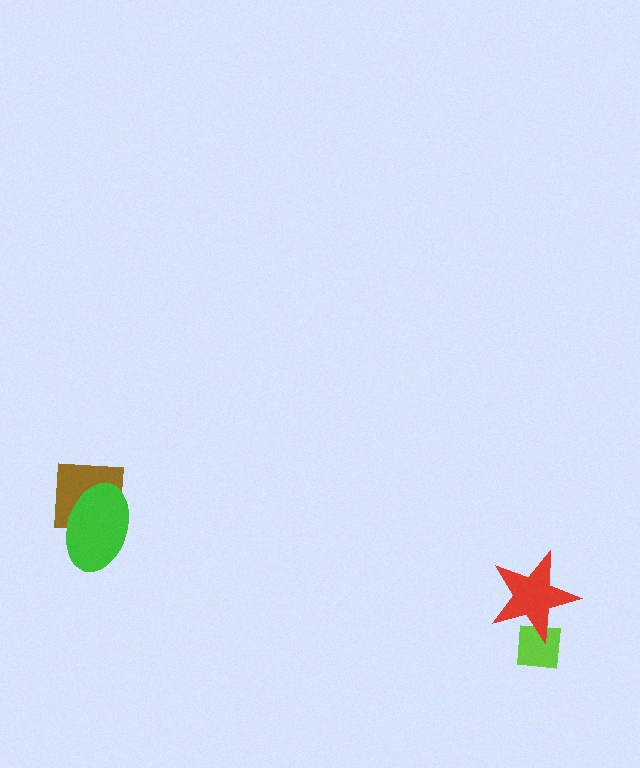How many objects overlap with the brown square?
1 object overlaps with the brown square.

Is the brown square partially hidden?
Yes, it is partially covered by another shape.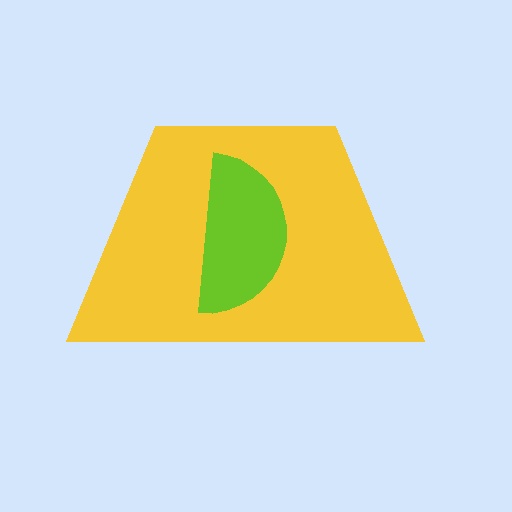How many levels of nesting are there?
2.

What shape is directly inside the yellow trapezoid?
The lime semicircle.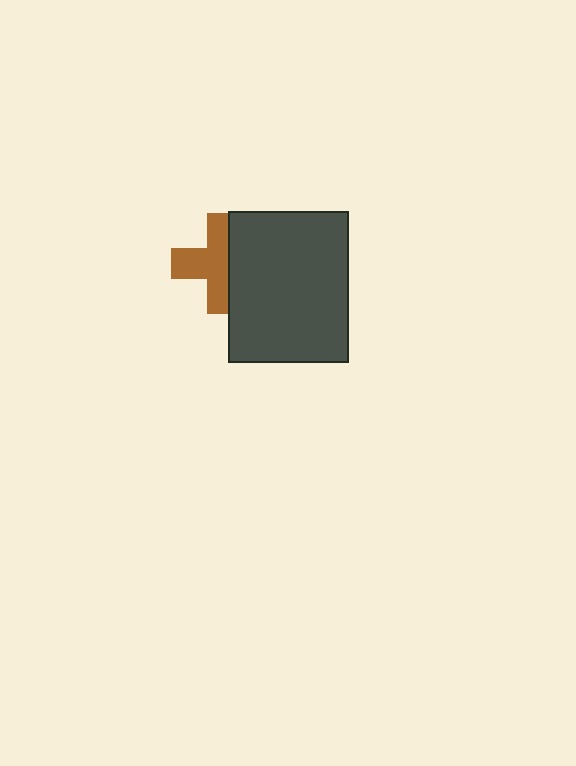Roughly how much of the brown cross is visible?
About half of it is visible (roughly 59%).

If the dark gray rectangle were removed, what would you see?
You would see the complete brown cross.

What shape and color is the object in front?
The object in front is a dark gray rectangle.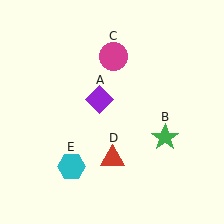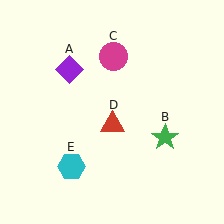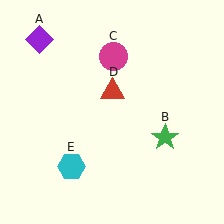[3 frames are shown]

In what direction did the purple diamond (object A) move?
The purple diamond (object A) moved up and to the left.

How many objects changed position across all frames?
2 objects changed position: purple diamond (object A), red triangle (object D).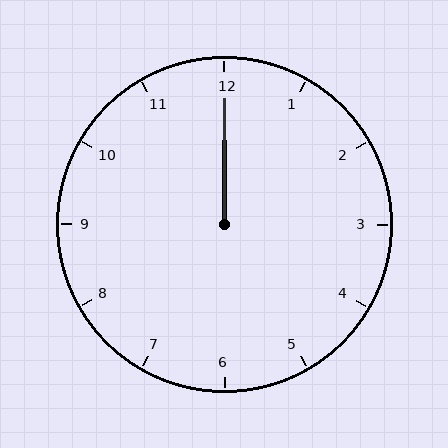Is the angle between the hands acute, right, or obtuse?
It is acute.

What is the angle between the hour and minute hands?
Approximately 0 degrees.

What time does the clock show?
12:00.